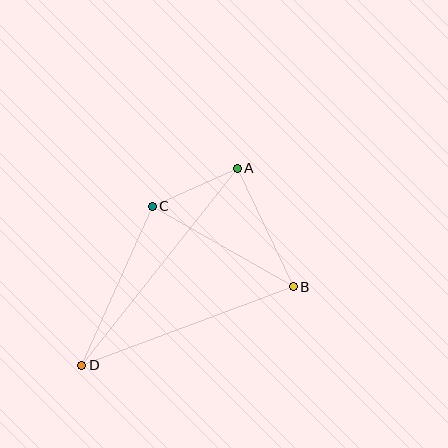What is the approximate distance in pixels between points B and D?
The distance between B and D is approximately 226 pixels.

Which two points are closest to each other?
Points A and C are closest to each other.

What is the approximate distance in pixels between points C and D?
The distance between C and D is approximately 174 pixels.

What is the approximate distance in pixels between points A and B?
The distance between A and B is approximately 131 pixels.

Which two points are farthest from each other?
Points A and D are farthest from each other.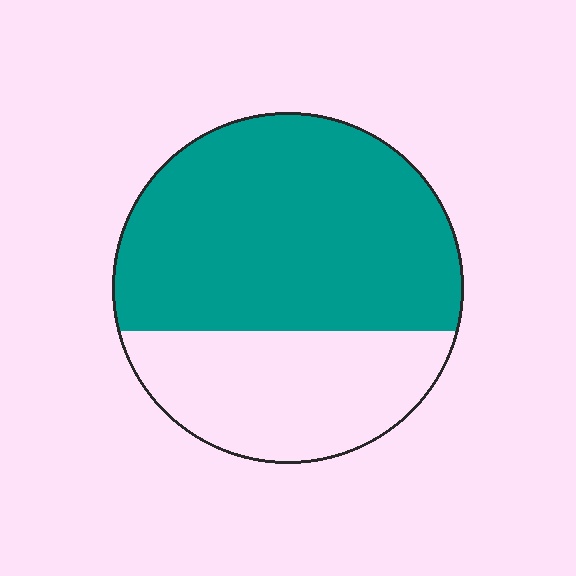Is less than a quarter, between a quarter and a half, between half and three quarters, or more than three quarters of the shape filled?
Between half and three quarters.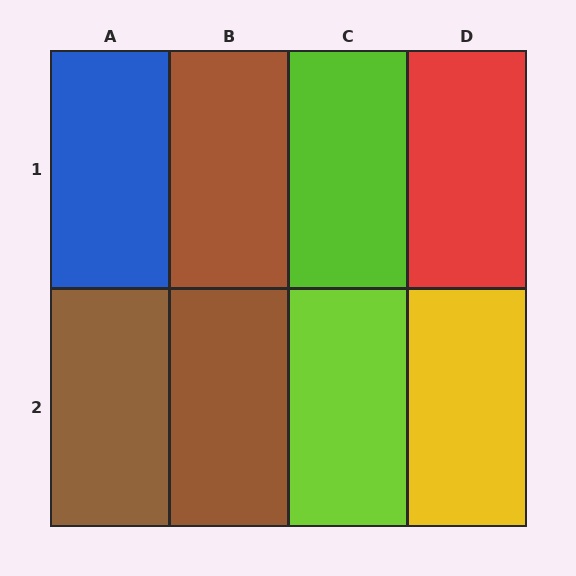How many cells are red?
1 cell is red.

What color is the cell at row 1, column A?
Blue.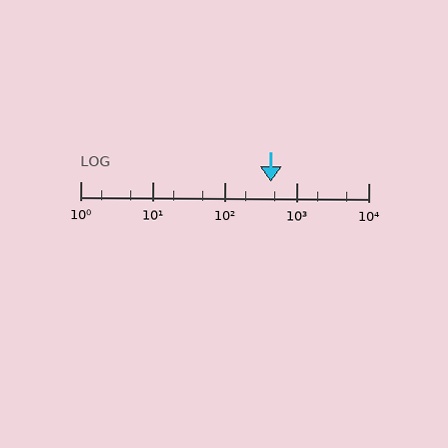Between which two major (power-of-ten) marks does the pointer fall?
The pointer is between 100 and 1000.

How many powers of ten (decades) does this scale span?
The scale spans 4 decades, from 1 to 10000.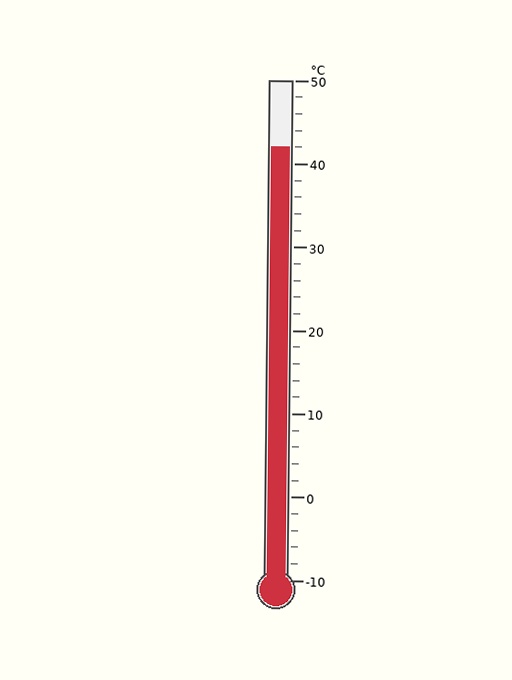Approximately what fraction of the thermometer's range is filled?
The thermometer is filled to approximately 85% of its range.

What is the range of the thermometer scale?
The thermometer scale ranges from -10°C to 50°C.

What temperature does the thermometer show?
The thermometer shows approximately 42°C.